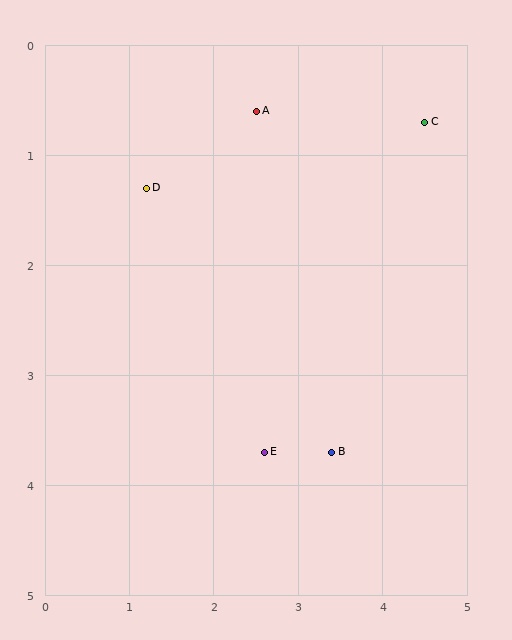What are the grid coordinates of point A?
Point A is at approximately (2.5, 0.6).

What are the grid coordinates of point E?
Point E is at approximately (2.6, 3.7).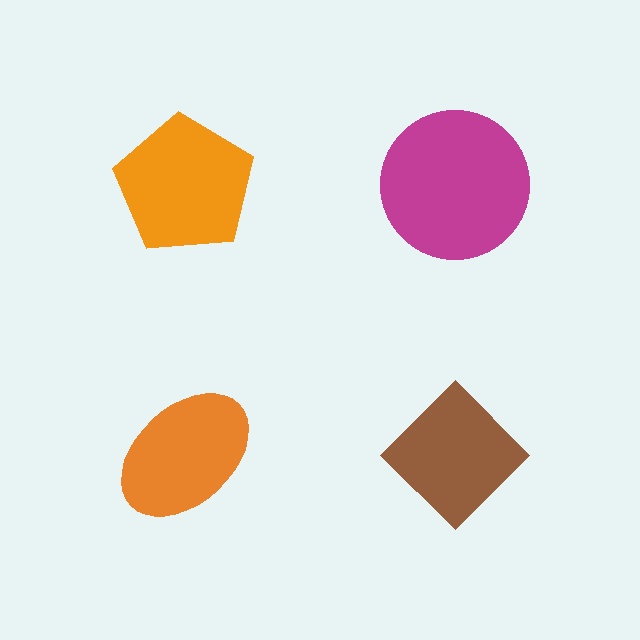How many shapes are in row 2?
2 shapes.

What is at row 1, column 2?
A magenta circle.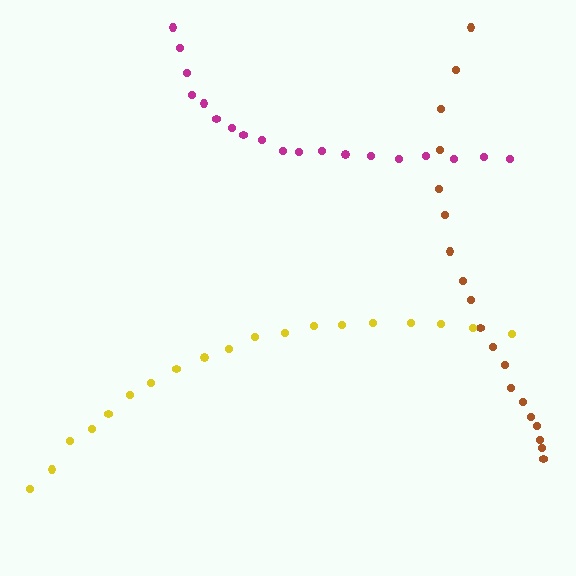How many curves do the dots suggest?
There are 3 distinct paths.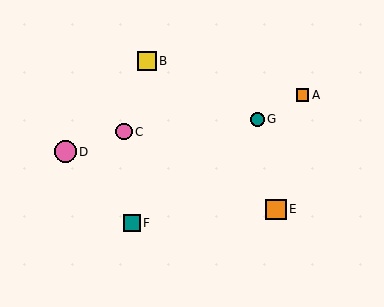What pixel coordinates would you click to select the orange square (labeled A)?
Click at (303, 95) to select the orange square A.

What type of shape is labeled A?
Shape A is an orange square.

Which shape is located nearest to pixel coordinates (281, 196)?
The orange square (labeled E) at (276, 209) is nearest to that location.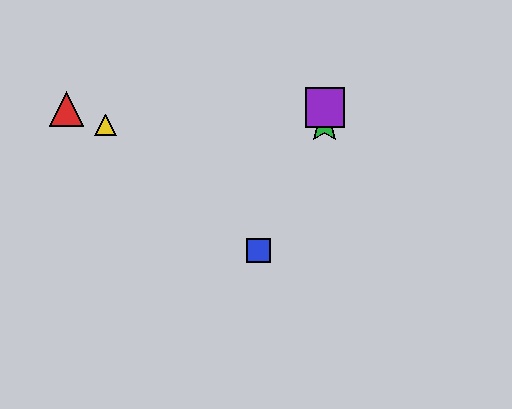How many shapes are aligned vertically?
2 shapes (the green star, the purple square) are aligned vertically.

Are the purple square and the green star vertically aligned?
Yes, both are at x≈325.